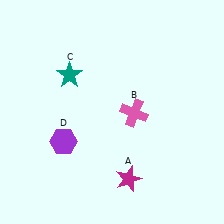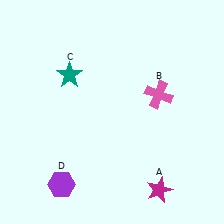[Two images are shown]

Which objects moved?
The objects that moved are: the magenta star (A), the pink cross (B), the purple hexagon (D).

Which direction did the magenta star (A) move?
The magenta star (A) moved right.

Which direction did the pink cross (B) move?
The pink cross (B) moved right.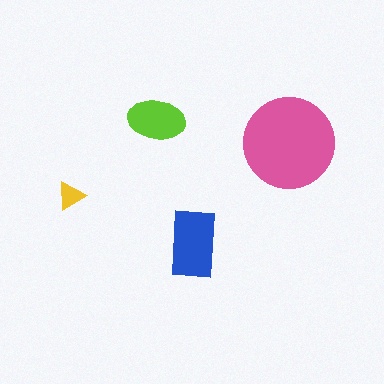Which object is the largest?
The pink circle.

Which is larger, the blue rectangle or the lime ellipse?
The blue rectangle.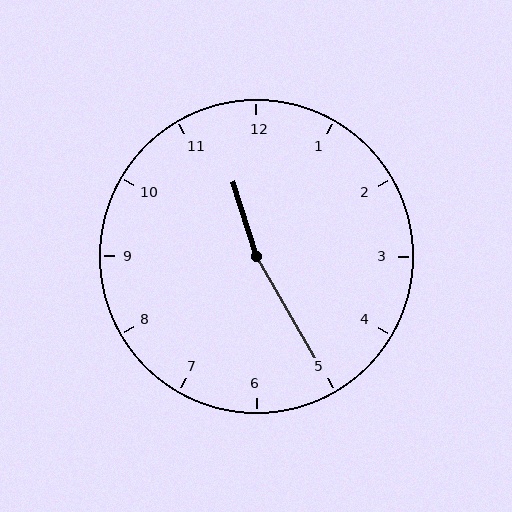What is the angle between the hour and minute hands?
Approximately 168 degrees.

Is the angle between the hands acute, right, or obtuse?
It is obtuse.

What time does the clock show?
11:25.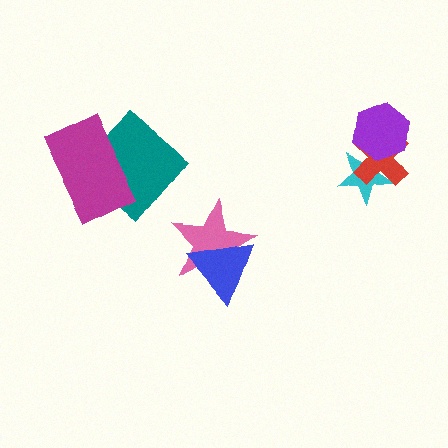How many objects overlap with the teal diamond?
1 object overlaps with the teal diamond.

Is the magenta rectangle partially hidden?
No, no other shape covers it.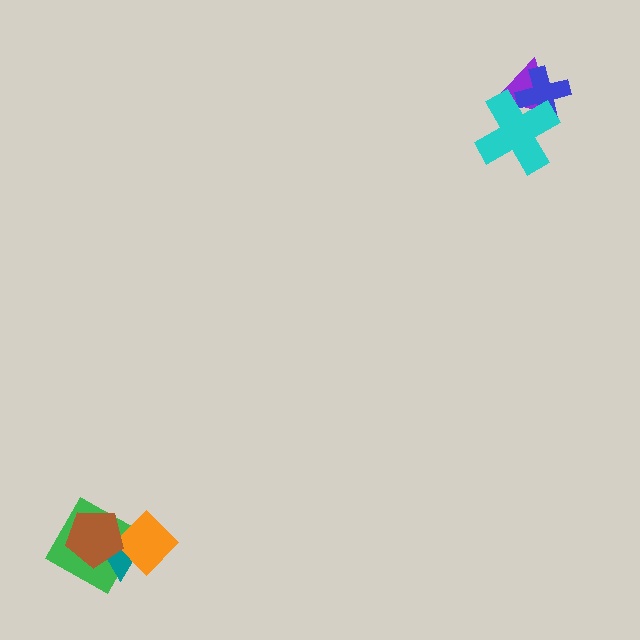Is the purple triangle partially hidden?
Yes, it is partially covered by another shape.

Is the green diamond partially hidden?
Yes, it is partially covered by another shape.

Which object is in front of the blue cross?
The cyan cross is in front of the blue cross.